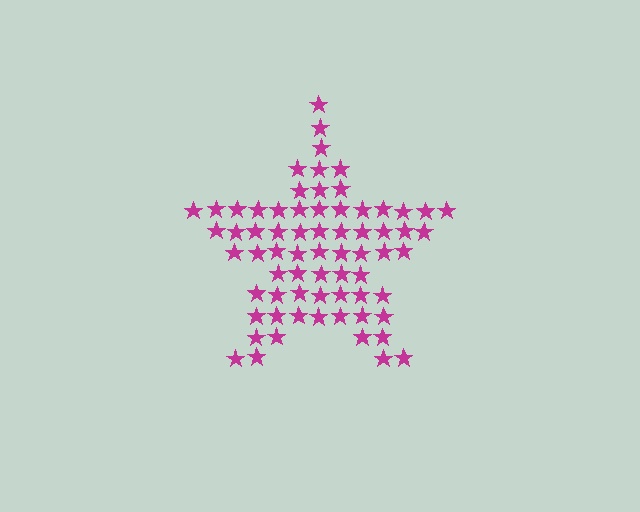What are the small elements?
The small elements are stars.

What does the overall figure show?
The overall figure shows a star.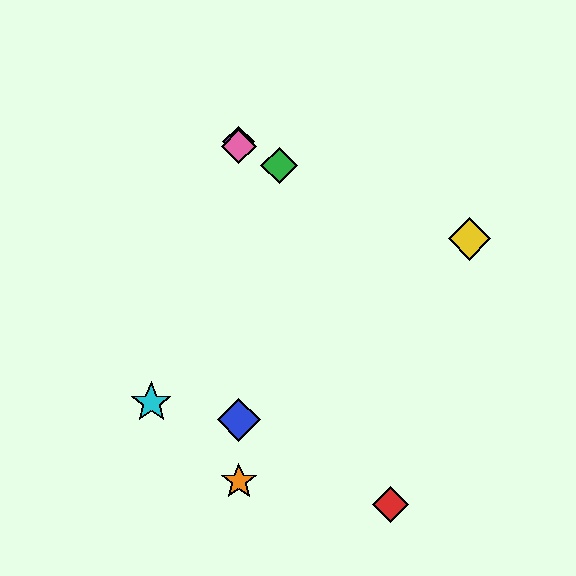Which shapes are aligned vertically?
The blue diamond, the purple diamond, the orange star, the pink diamond are aligned vertically.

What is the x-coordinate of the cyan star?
The cyan star is at x≈151.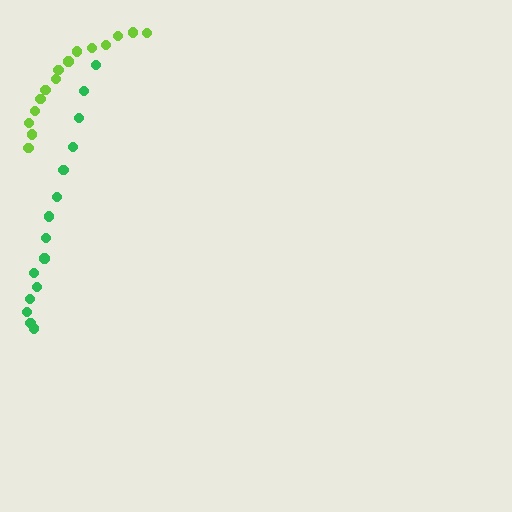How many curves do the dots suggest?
There are 2 distinct paths.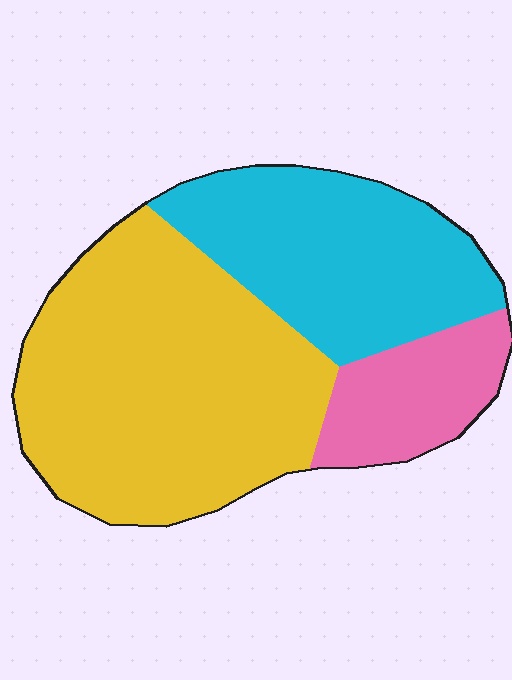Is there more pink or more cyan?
Cyan.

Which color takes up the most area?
Yellow, at roughly 55%.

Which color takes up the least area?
Pink, at roughly 15%.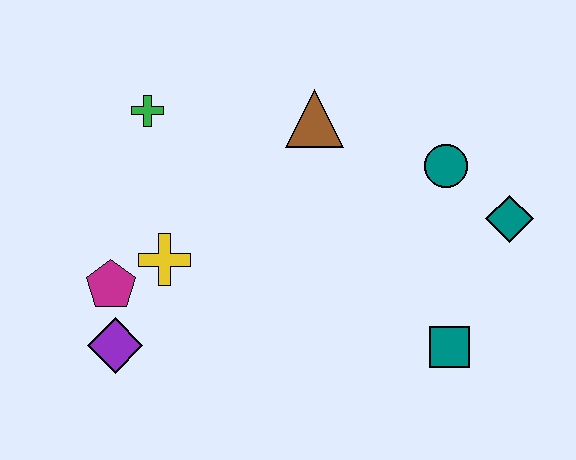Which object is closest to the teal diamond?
The teal circle is closest to the teal diamond.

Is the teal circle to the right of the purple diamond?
Yes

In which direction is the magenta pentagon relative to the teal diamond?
The magenta pentagon is to the left of the teal diamond.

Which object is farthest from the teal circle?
The purple diamond is farthest from the teal circle.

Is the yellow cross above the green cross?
No